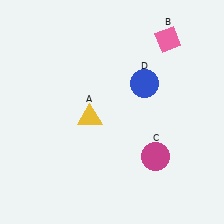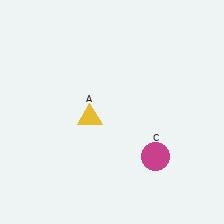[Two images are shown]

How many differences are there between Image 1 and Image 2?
There are 2 differences between the two images.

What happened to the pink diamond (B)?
The pink diamond (B) was removed in Image 2. It was in the top-right area of Image 1.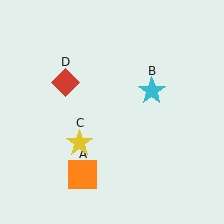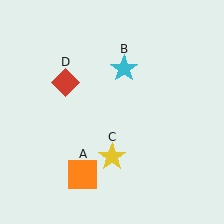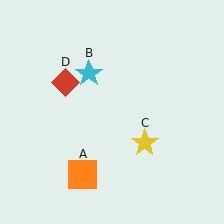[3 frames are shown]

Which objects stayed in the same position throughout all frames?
Orange square (object A) and red diamond (object D) remained stationary.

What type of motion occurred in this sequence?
The cyan star (object B), yellow star (object C) rotated counterclockwise around the center of the scene.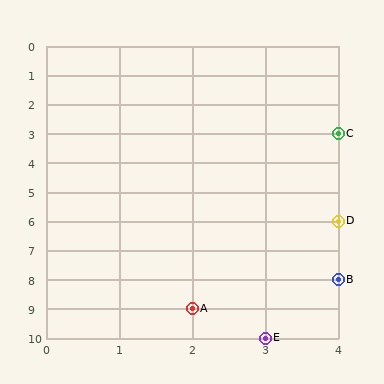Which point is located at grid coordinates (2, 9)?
Point A is at (2, 9).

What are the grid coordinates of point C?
Point C is at grid coordinates (4, 3).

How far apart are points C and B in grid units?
Points C and B are 5 rows apart.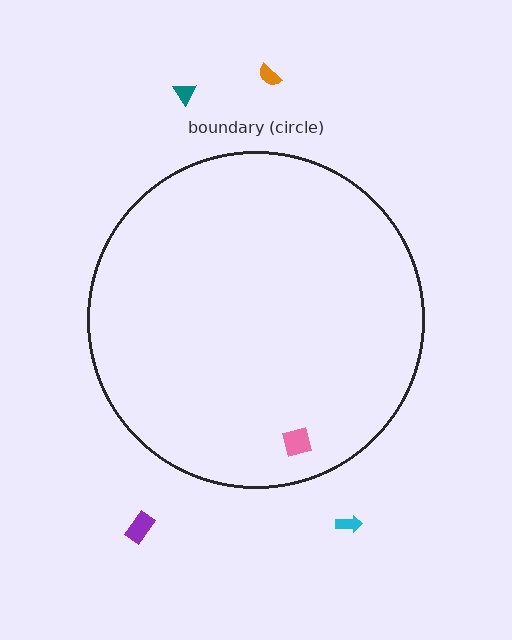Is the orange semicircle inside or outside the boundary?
Outside.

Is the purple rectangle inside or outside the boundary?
Outside.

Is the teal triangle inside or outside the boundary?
Outside.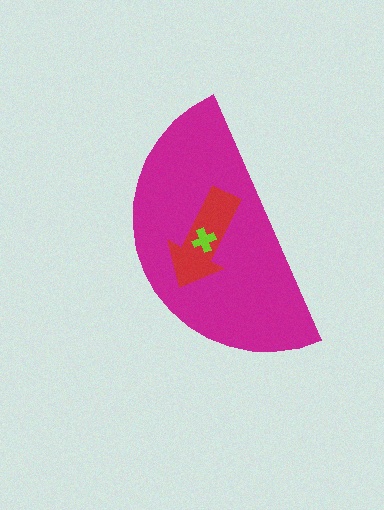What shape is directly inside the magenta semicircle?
The red arrow.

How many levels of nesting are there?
3.